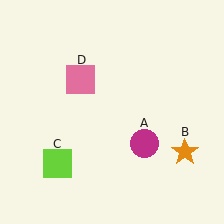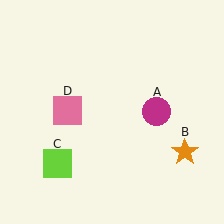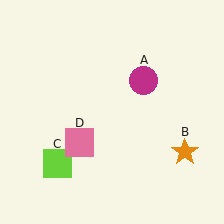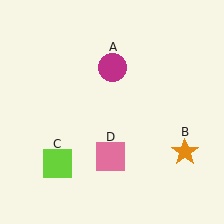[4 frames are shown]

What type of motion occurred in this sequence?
The magenta circle (object A), pink square (object D) rotated counterclockwise around the center of the scene.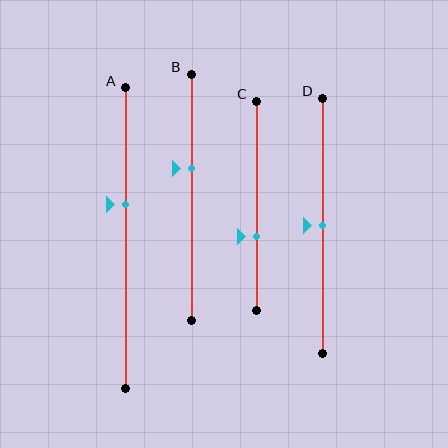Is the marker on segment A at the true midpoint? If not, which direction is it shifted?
No, the marker on segment A is shifted upward by about 11% of the segment length.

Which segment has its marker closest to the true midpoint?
Segment D has its marker closest to the true midpoint.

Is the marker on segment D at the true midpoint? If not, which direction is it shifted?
Yes, the marker on segment D is at the true midpoint.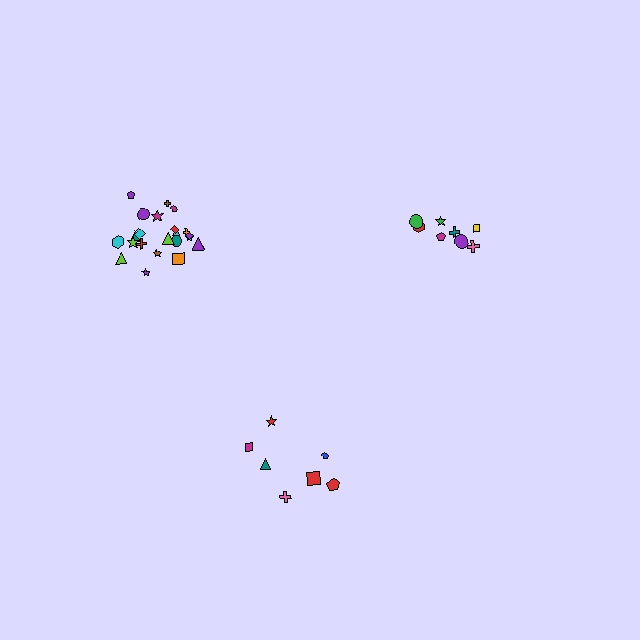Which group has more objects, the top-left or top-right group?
The top-left group.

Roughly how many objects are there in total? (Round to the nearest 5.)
Roughly 35 objects in total.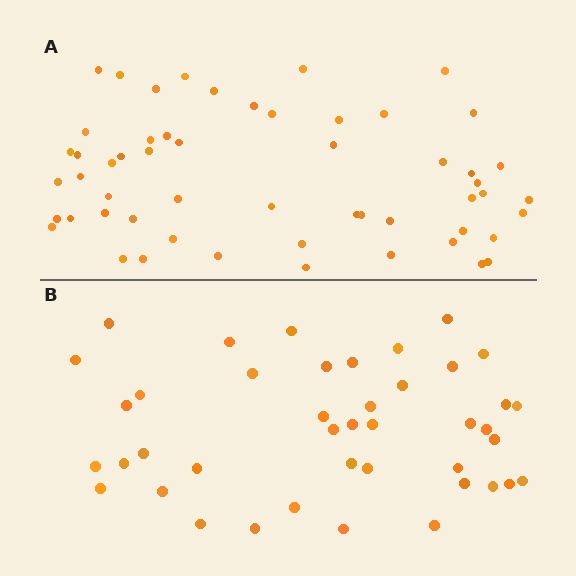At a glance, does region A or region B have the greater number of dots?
Region A (the top region) has more dots.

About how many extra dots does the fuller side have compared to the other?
Region A has approximately 15 more dots than region B.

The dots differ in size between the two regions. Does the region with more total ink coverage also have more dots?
No. Region B has more total ink coverage because its dots are larger, but region A actually contains more individual dots. Total area can be misleading — the number of items is what matters here.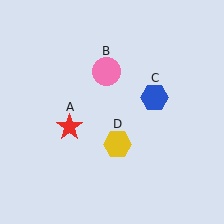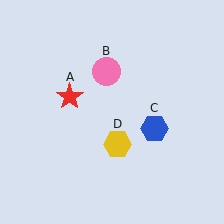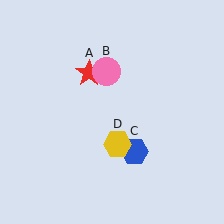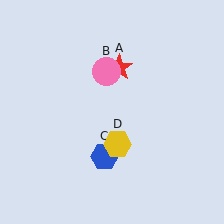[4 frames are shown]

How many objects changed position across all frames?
2 objects changed position: red star (object A), blue hexagon (object C).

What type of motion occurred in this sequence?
The red star (object A), blue hexagon (object C) rotated clockwise around the center of the scene.